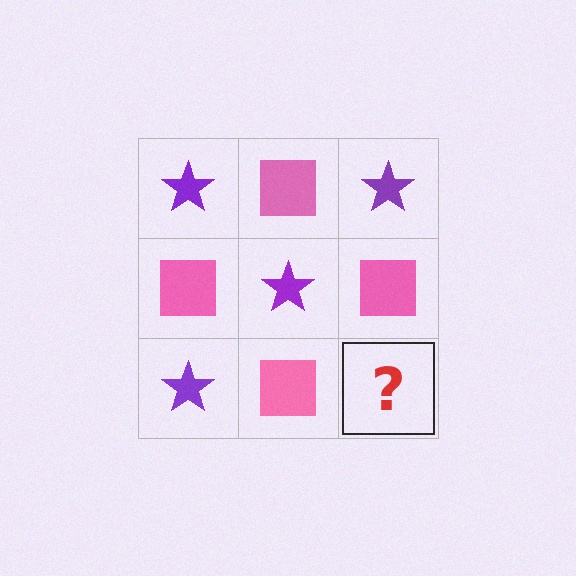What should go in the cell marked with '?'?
The missing cell should contain a purple star.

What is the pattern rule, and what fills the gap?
The rule is that it alternates purple star and pink square in a checkerboard pattern. The gap should be filled with a purple star.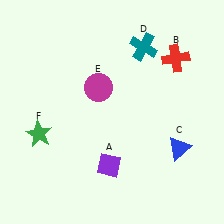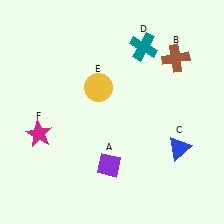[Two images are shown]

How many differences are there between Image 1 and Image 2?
There are 3 differences between the two images.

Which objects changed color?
B changed from red to brown. E changed from magenta to yellow. F changed from green to magenta.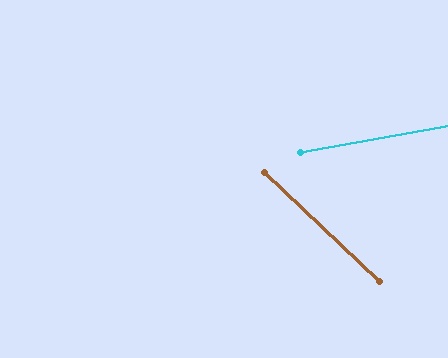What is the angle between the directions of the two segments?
Approximately 54 degrees.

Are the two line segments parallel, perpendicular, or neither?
Neither parallel nor perpendicular — they differ by about 54°.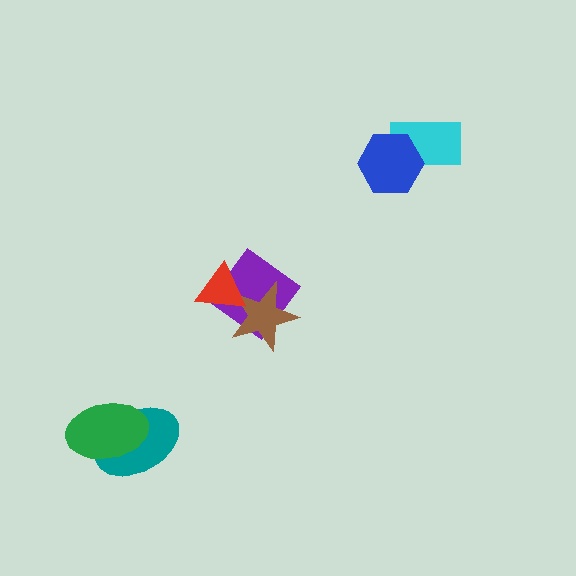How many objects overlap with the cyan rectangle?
1 object overlaps with the cyan rectangle.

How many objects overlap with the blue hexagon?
1 object overlaps with the blue hexagon.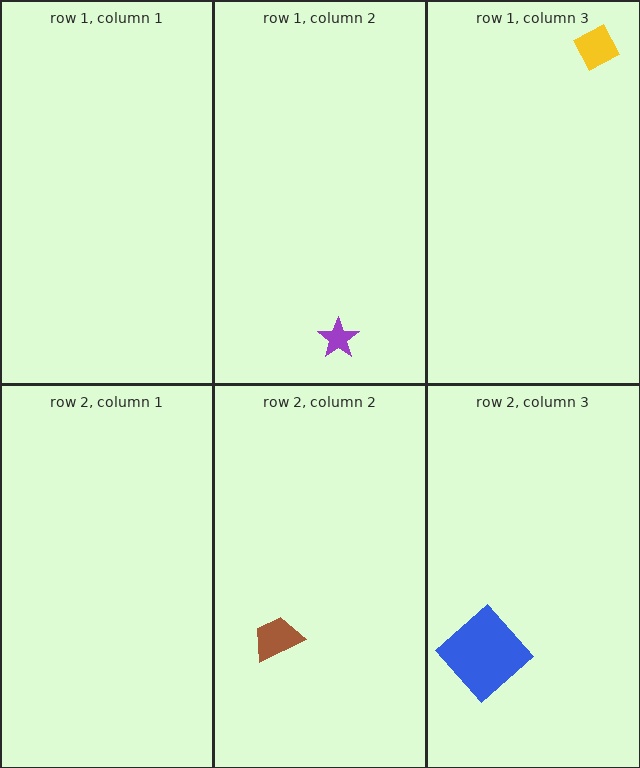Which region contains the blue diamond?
The row 2, column 3 region.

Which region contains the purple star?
The row 1, column 2 region.